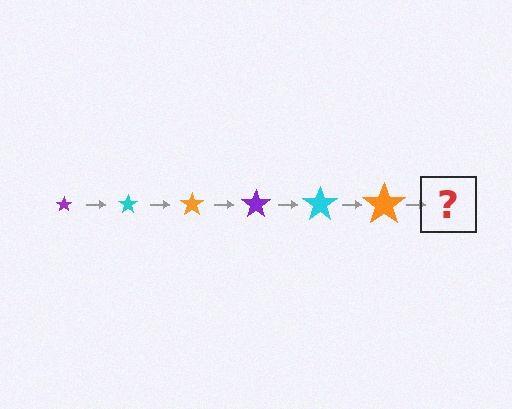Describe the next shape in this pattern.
It should be a purple star, larger than the previous one.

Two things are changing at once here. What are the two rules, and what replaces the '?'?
The two rules are that the star grows larger each step and the color cycles through purple, cyan, and orange. The '?' should be a purple star, larger than the previous one.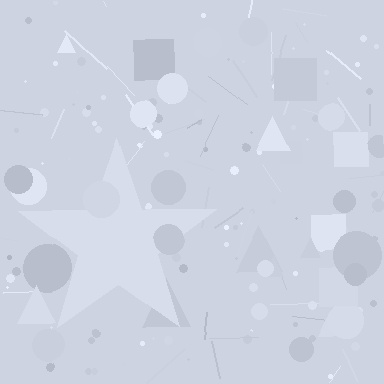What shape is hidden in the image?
A star is hidden in the image.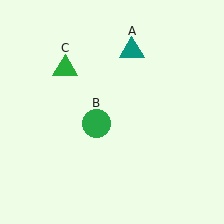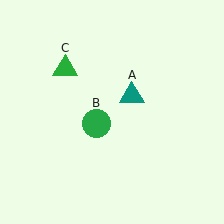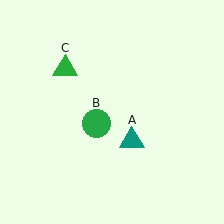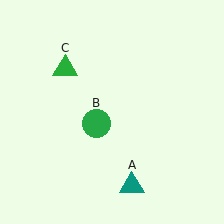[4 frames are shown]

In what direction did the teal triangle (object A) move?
The teal triangle (object A) moved down.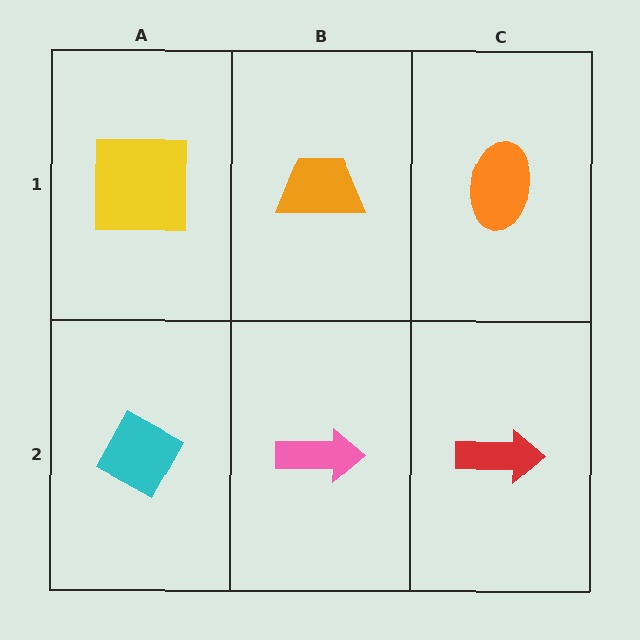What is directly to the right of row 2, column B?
A red arrow.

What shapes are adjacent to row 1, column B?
A pink arrow (row 2, column B), a yellow square (row 1, column A), an orange ellipse (row 1, column C).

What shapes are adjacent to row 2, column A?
A yellow square (row 1, column A), a pink arrow (row 2, column B).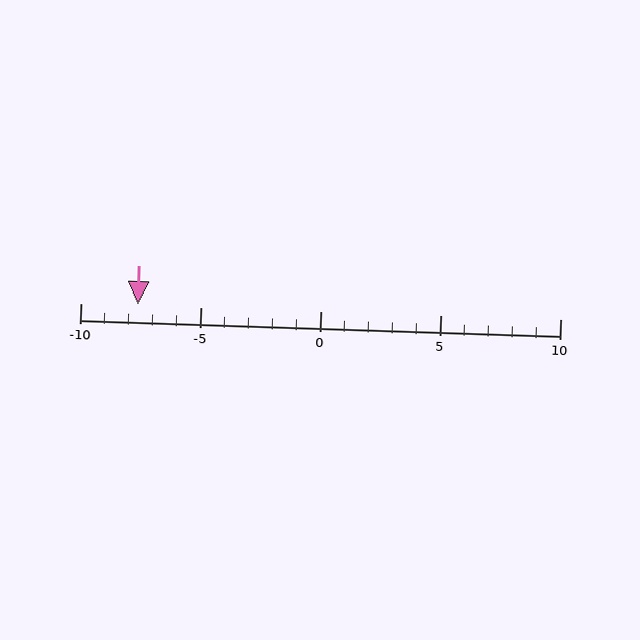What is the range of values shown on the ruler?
The ruler shows values from -10 to 10.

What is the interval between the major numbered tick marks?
The major tick marks are spaced 5 units apart.